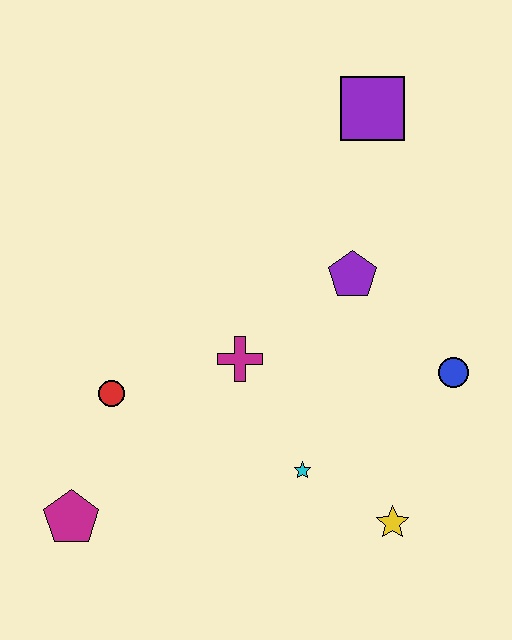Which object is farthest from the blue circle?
The magenta pentagon is farthest from the blue circle.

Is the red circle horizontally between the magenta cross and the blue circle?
No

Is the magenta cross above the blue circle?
Yes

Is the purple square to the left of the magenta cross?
No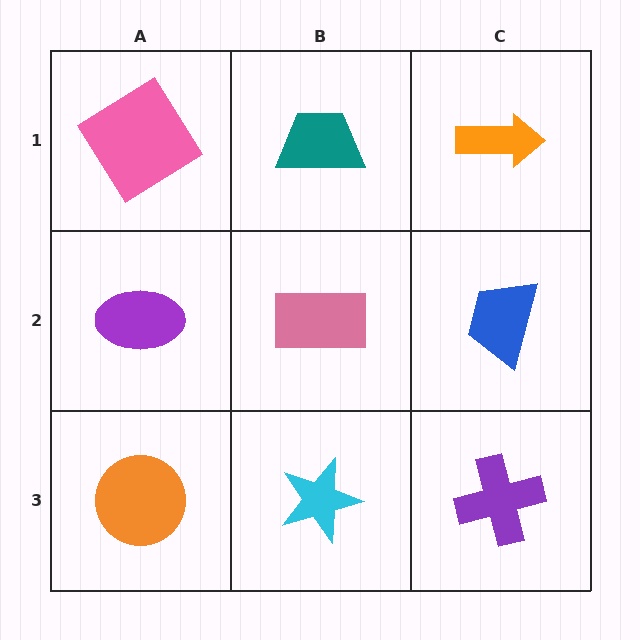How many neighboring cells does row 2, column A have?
3.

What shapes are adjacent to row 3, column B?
A pink rectangle (row 2, column B), an orange circle (row 3, column A), a purple cross (row 3, column C).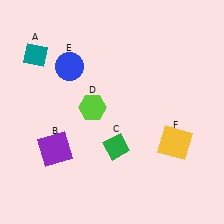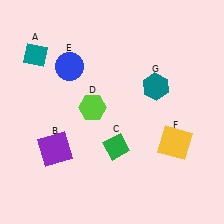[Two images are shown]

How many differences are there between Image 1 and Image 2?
There is 1 difference between the two images.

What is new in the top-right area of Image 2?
A teal hexagon (G) was added in the top-right area of Image 2.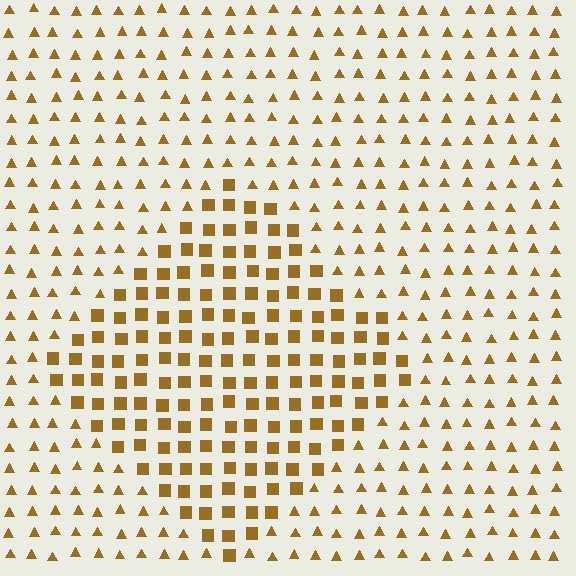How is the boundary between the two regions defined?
The boundary is defined by a change in element shape: squares inside vs. triangles outside. All elements share the same color and spacing.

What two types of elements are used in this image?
The image uses squares inside the diamond region and triangles outside it.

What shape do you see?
I see a diamond.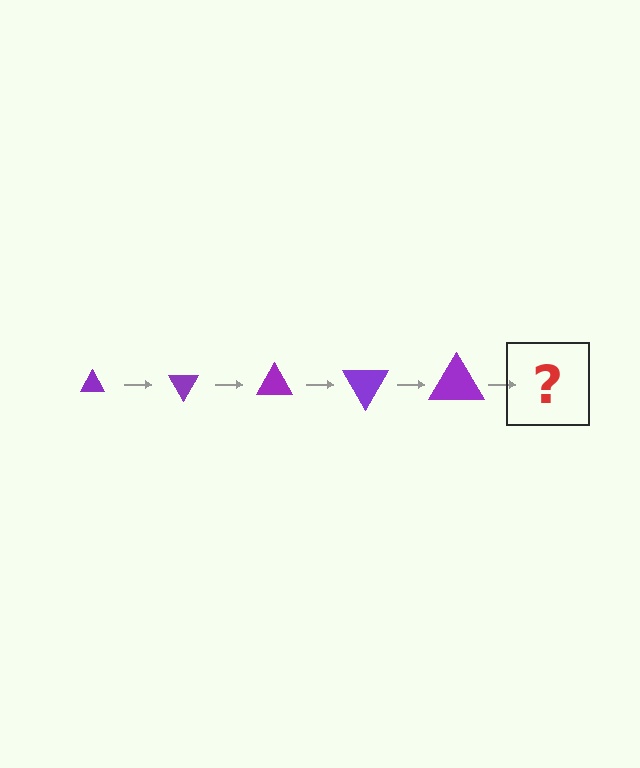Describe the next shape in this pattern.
It should be a triangle, larger than the previous one and rotated 300 degrees from the start.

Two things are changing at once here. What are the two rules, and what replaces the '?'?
The two rules are that the triangle grows larger each step and it rotates 60 degrees each step. The '?' should be a triangle, larger than the previous one and rotated 300 degrees from the start.